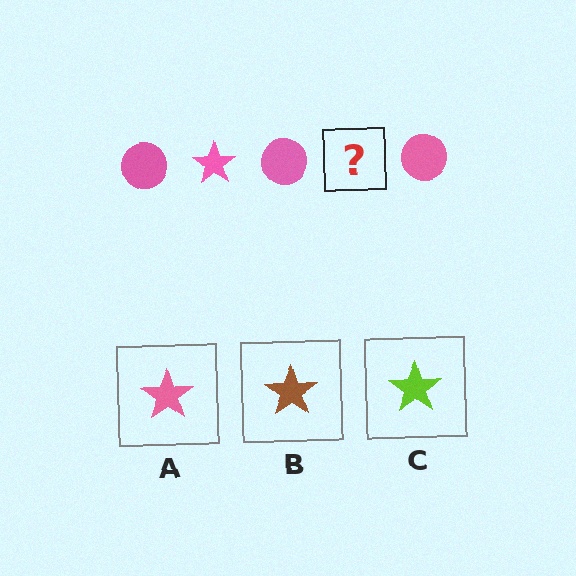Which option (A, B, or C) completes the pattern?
A.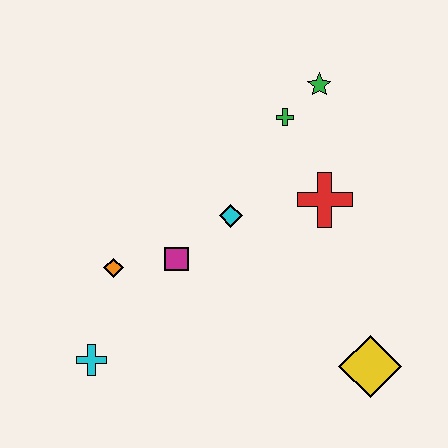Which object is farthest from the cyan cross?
The green star is farthest from the cyan cross.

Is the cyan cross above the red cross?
No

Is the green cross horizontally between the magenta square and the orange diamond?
No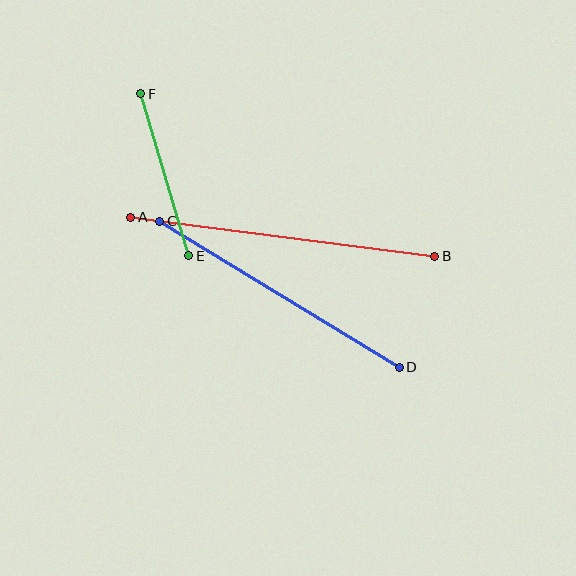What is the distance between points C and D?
The distance is approximately 280 pixels.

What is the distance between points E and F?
The distance is approximately 169 pixels.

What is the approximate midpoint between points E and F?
The midpoint is at approximately (165, 175) pixels.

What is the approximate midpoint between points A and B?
The midpoint is at approximately (283, 237) pixels.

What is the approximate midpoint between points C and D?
The midpoint is at approximately (280, 294) pixels.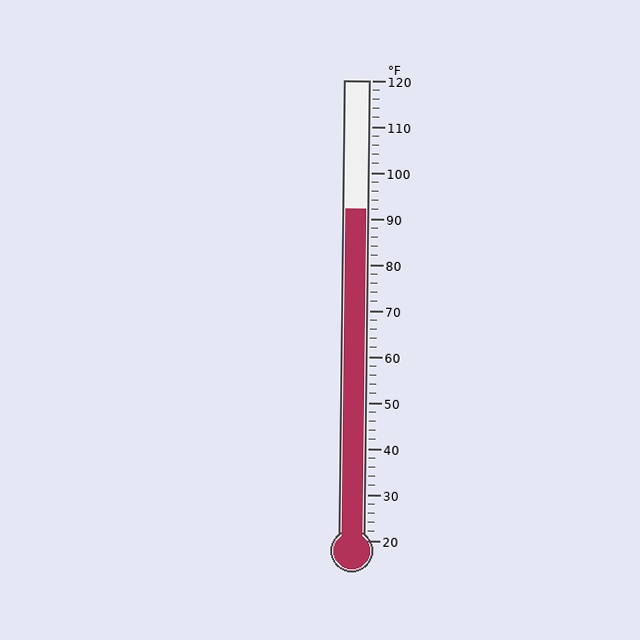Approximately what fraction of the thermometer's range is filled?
The thermometer is filled to approximately 70% of its range.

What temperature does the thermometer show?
The thermometer shows approximately 92°F.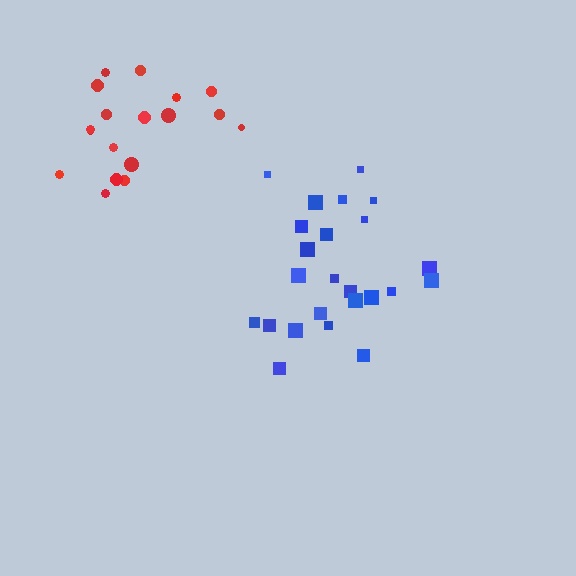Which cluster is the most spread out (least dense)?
Blue.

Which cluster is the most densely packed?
Red.